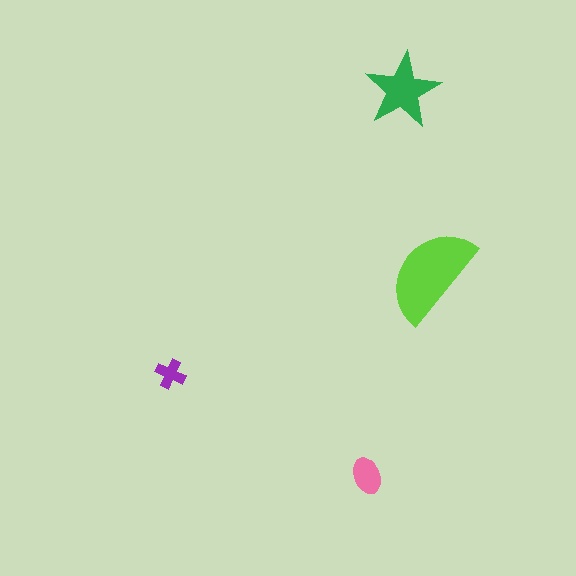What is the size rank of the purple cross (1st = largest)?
4th.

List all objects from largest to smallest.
The lime semicircle, the green star, the pink ellipse, the purple cross.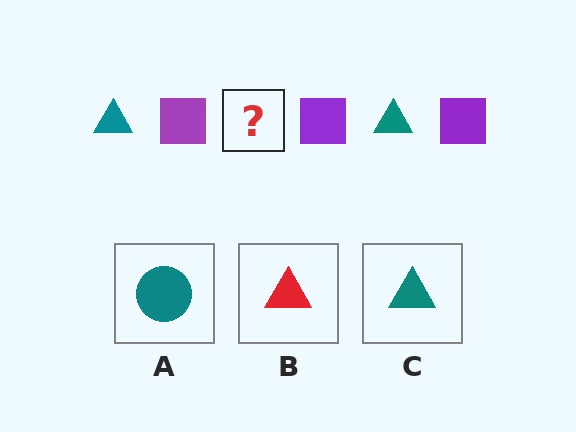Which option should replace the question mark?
Option C.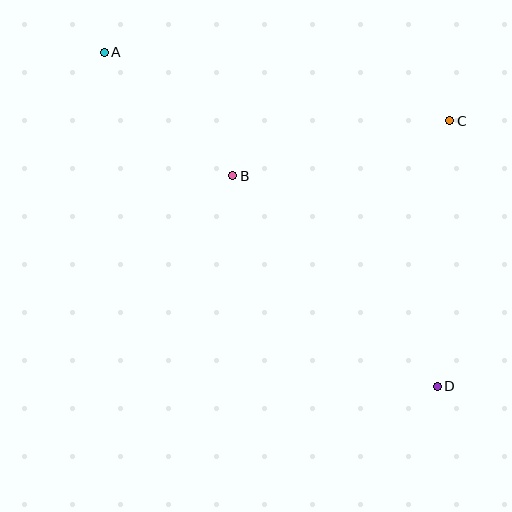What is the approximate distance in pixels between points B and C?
The distance between B and C is approximately 224 pixels.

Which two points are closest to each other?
Points A and B are closest to each other.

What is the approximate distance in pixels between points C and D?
The distance between C and D is approximately 266 pixels.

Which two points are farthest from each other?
Points A and D are farthest from each other.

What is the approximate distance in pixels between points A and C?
The distance between A and C is approximately 352 pixels.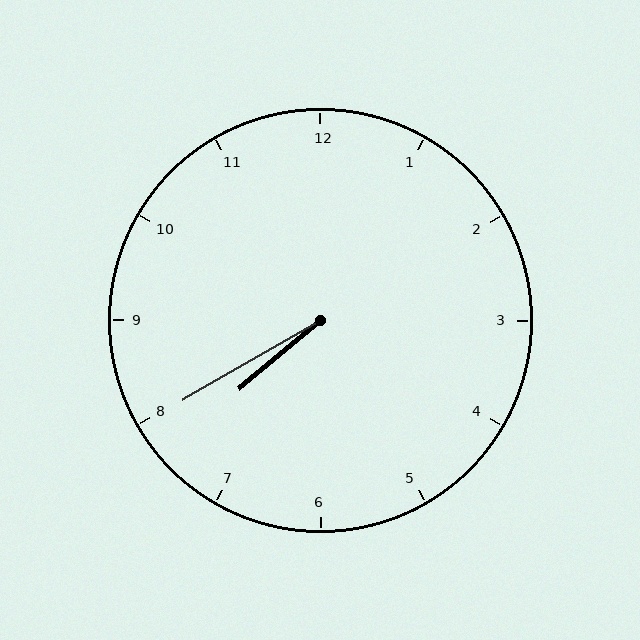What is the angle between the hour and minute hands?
Approximately 10 degrees.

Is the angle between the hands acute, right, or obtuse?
It is acute.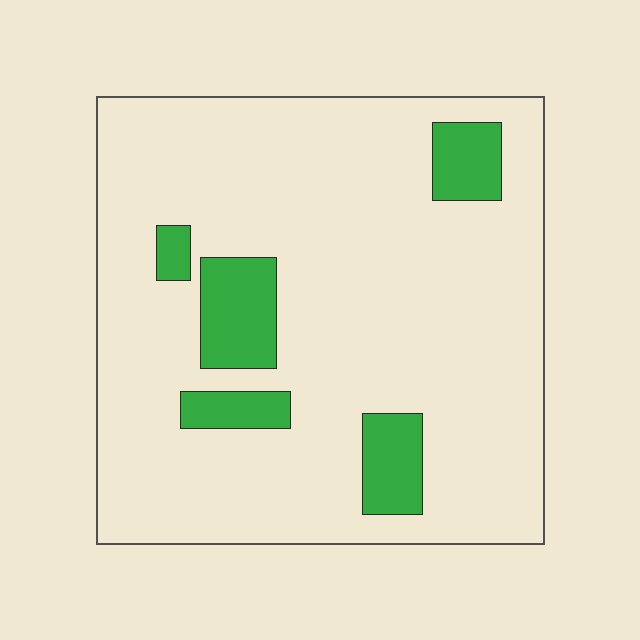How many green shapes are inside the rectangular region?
5.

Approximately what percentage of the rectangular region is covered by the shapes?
Approximately 15%.